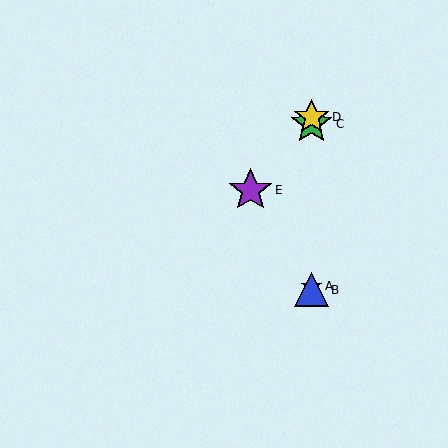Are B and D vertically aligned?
Yes, both are at x≈312.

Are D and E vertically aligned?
No, D is at x≈312 and E is at x≈250.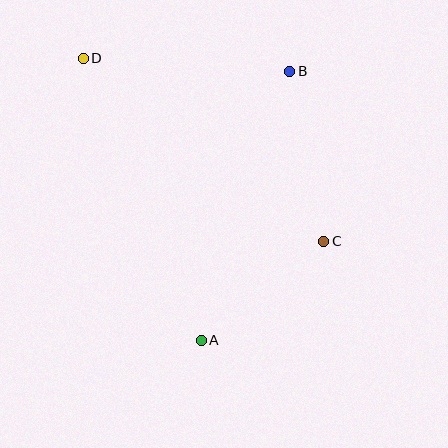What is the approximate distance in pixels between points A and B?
The distance between A and B is approximately 283 pixels.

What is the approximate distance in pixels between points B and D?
The distance between B and D is approximately 207 pixels.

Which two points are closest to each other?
Points A and C are closest to each other.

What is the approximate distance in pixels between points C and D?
The distance between C and D is approximately 302 pixels.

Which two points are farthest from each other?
Points A and D are farthest from each other.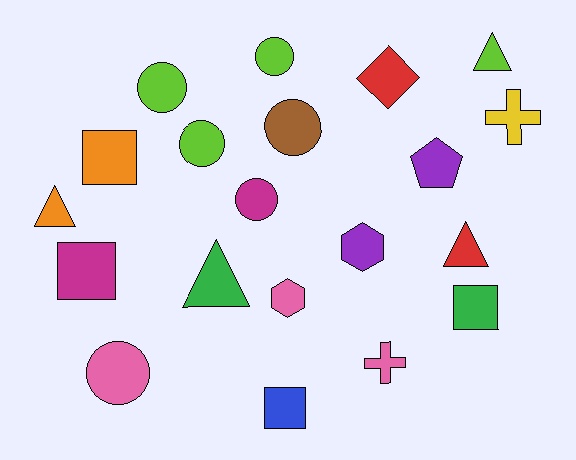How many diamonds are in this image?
There is 1 diamond.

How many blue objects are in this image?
There is 1 blue object.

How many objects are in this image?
There are 20 objects.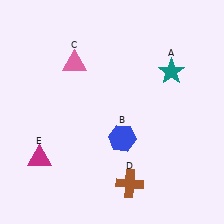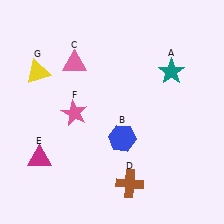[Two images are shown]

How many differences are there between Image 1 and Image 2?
There are 2 differences between the two images.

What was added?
A pink star (F), a yellow triangle (G) were added in Image 2.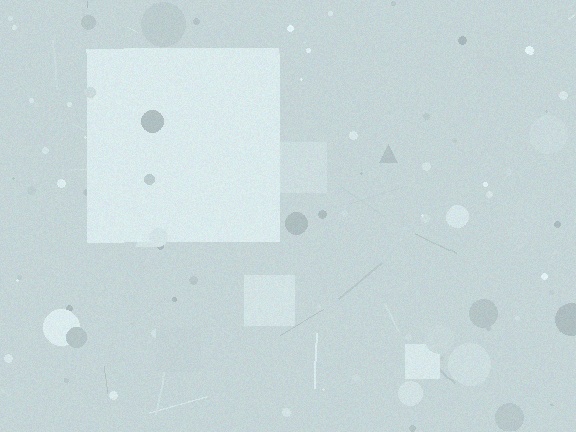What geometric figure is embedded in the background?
A square is embedded in the background.